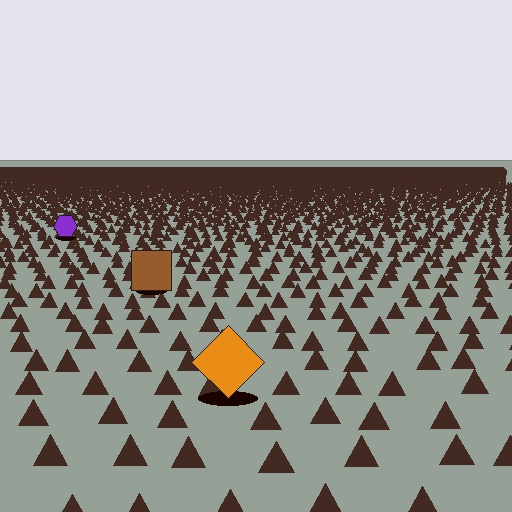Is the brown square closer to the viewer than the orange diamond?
No. The orange diamond is closer — you can tell from the texture gradient: the ground texture is coarser near it.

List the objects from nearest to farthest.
From nearest to farthest: the orange diamond, the brown square, the purple hexagon.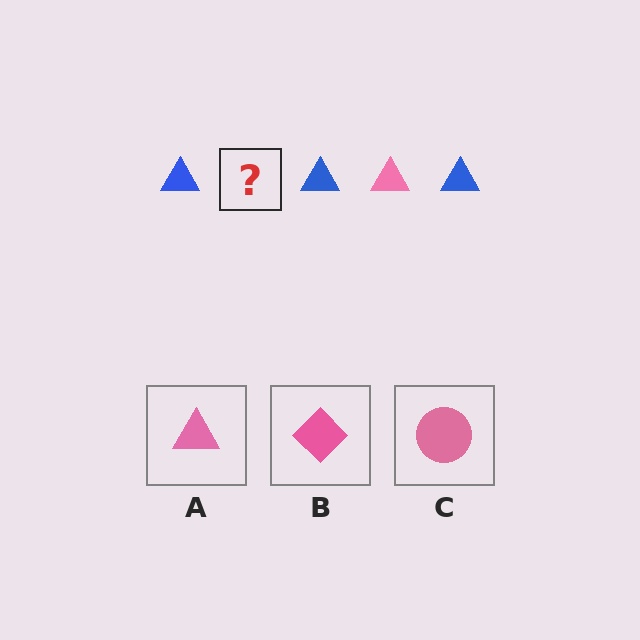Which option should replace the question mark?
Option A.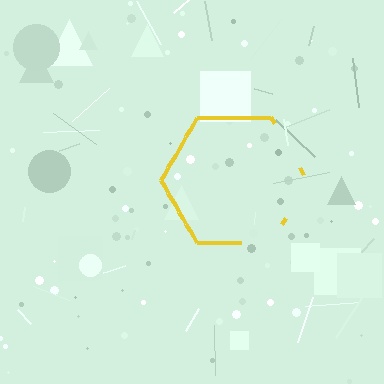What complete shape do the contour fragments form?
The contour fragments form a hexagon.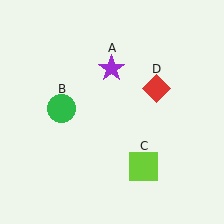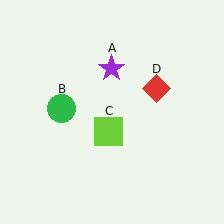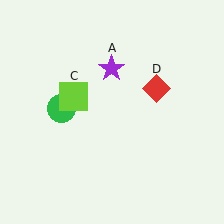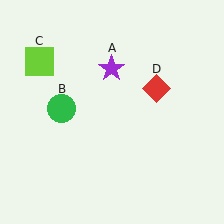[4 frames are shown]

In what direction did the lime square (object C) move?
The lime square (object C) moved up and to the left.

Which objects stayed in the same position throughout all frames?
Purple star (object A) and green circle (object B) and red diamond (object D) remained stationary.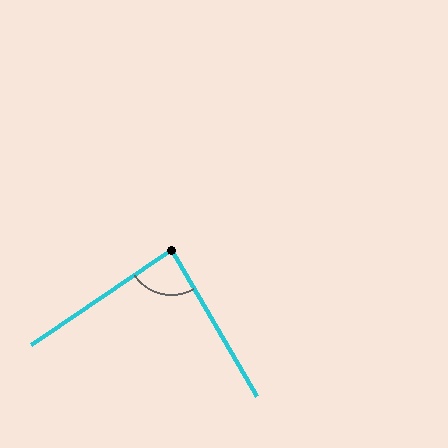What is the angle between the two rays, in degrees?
Approximately 86 degrees.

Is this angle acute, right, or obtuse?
It is approximately a right angle.